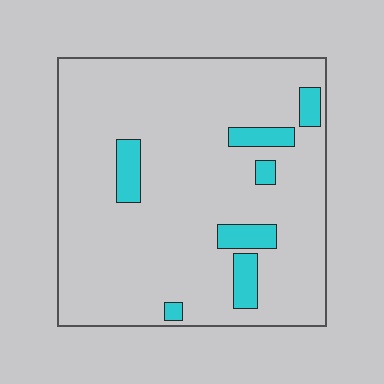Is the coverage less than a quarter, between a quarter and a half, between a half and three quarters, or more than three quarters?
Less than a quarter.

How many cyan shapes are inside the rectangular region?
7.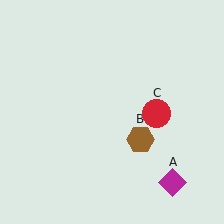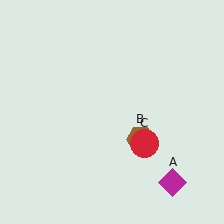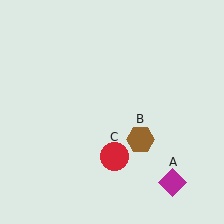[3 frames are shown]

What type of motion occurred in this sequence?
The red circle (object C) rotated clockwise around the center of the scene.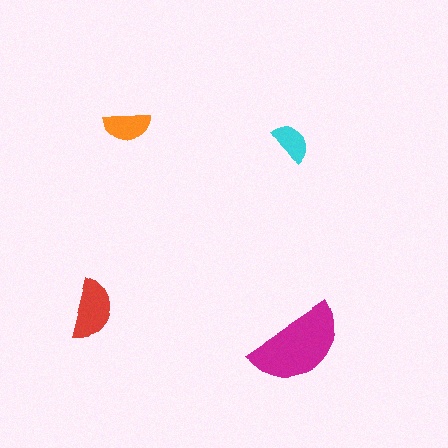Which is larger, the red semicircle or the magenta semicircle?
The magenta one.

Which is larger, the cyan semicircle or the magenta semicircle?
The magenta one.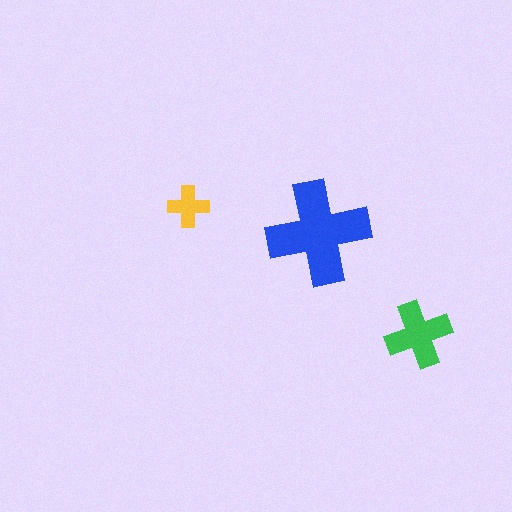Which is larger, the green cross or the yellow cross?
The green one.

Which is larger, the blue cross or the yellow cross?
The blue one.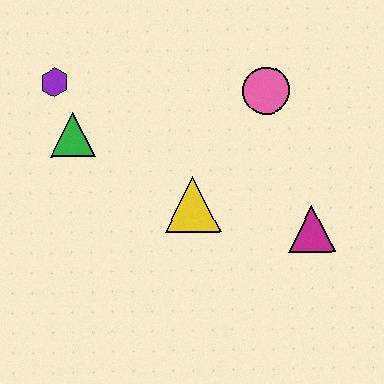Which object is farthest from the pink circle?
The purple hexagon is farthest from the pink circle.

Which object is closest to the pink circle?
The yellow triangle is closest to the pink circle.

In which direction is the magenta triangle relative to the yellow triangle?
The magenta triangle is to the right of the yellow triangle.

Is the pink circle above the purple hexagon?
No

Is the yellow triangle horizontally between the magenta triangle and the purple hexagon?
Yes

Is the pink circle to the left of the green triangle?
No